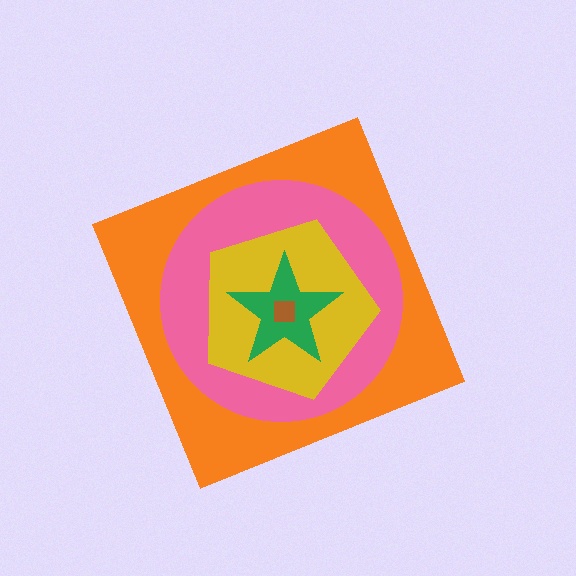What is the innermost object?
The brown square.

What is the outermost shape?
The orange diamond.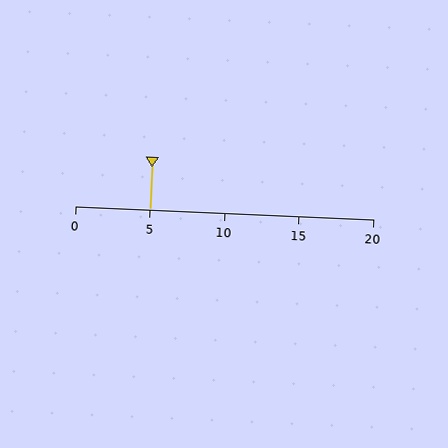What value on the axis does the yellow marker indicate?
The marker indicates approximately 5.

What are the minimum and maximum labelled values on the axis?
The axis runs from 0 to 20.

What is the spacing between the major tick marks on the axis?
The major ticks are spaced 5 apart.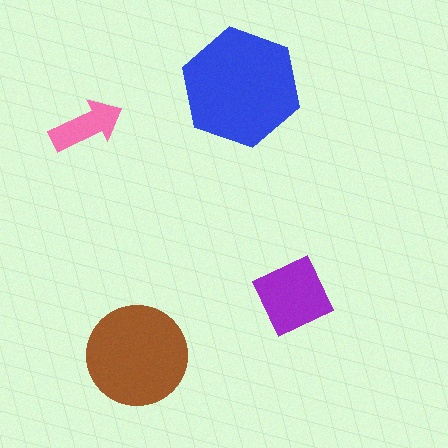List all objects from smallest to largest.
The pink arrow, the purple diamond, the brown circle, the blue hexagon.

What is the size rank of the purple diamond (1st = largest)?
3rd.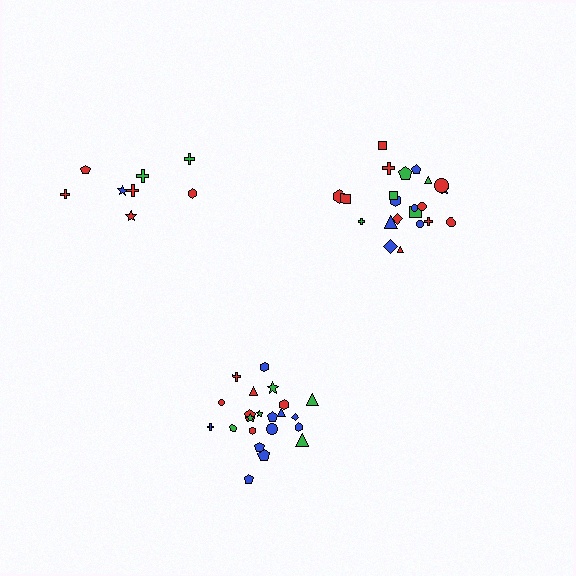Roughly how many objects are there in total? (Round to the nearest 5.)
Roughly 50 objects in total.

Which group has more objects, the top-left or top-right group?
The top-right group.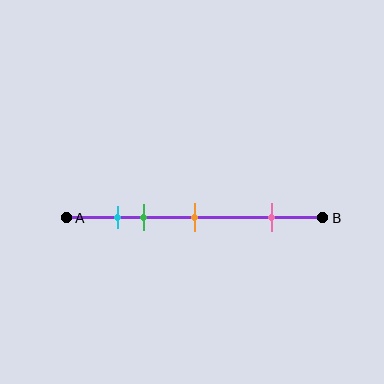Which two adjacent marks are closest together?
The cyan and green marks are the closest adjacent pair.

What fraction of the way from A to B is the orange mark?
The orange mark is approximately 50% (0.5) of the way from A to B.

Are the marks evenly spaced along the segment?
No, the marks are not evenly spaced.